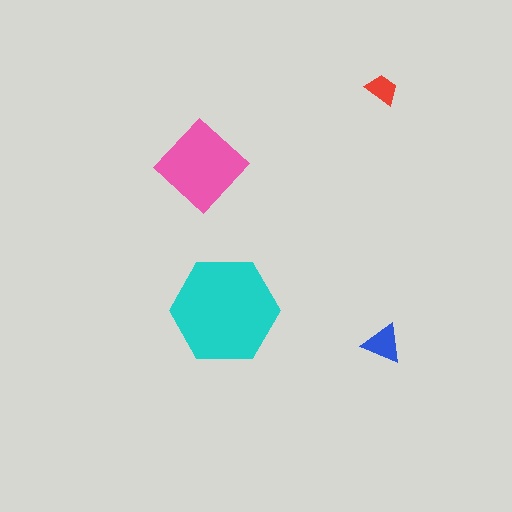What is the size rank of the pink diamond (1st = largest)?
2nd.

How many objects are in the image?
There are 4 objects in the image.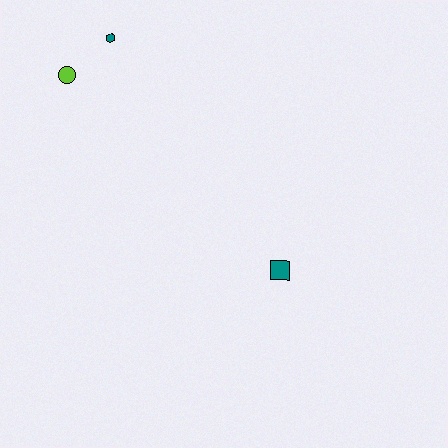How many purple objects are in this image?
There are no purple objects.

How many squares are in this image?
There is 1 square.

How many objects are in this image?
There are 3 objects.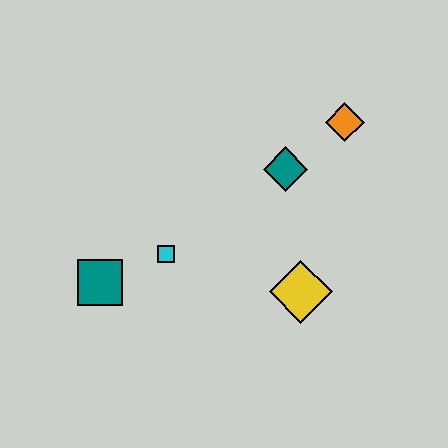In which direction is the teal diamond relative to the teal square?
The teal diamond is to the right of the teal square.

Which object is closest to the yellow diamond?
The teal diamond is closest to the yellow diamond.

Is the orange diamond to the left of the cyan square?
No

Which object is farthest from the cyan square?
The orange diamond is farthest from the cyan square.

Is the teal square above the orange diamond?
No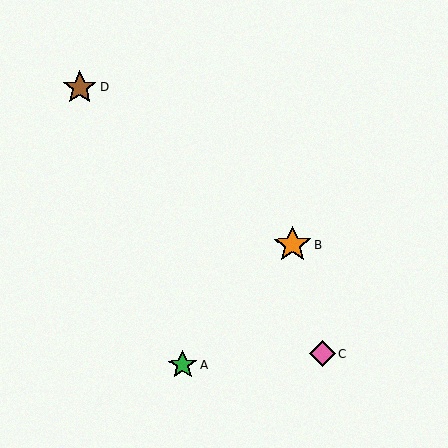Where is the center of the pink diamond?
The center of the pink diamond is at (322, 354).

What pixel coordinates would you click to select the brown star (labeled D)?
Click at (80, 88) to select the brown star D.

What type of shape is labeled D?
Shape D is a brown star.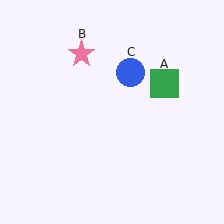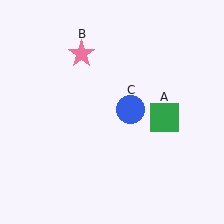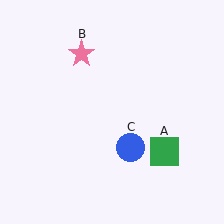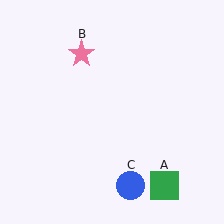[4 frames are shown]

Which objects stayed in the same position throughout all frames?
Pink star (object B) remained stationary.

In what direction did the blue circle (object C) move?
The blue circle (object C) moved down.